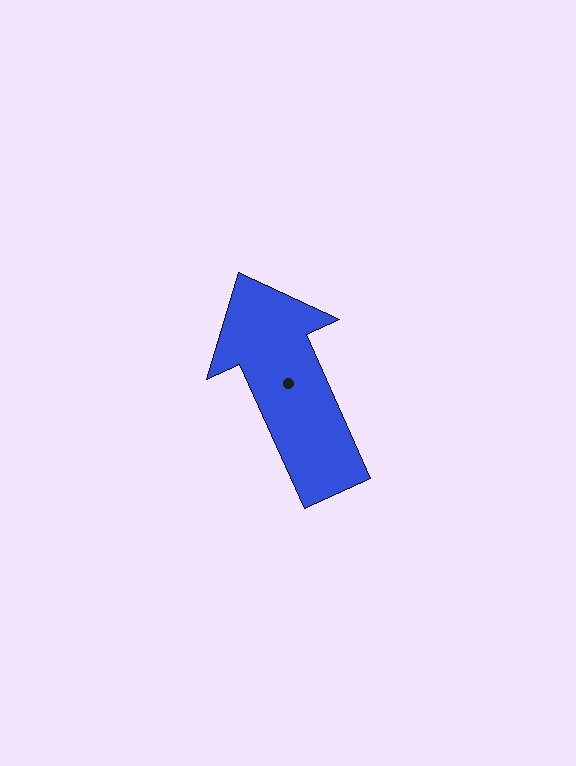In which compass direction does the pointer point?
Northwest.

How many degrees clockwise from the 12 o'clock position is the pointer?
Approximately 336 degrees.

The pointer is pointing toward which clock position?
Roughly 11 o'clock.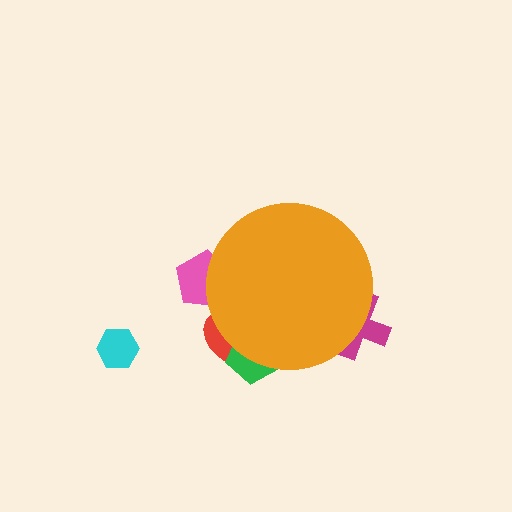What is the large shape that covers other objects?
An orange circle.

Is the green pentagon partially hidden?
Yes, the green pentagon is partially hidden behind the orange circle.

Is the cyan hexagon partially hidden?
No, the cyan hexagon is fully visible.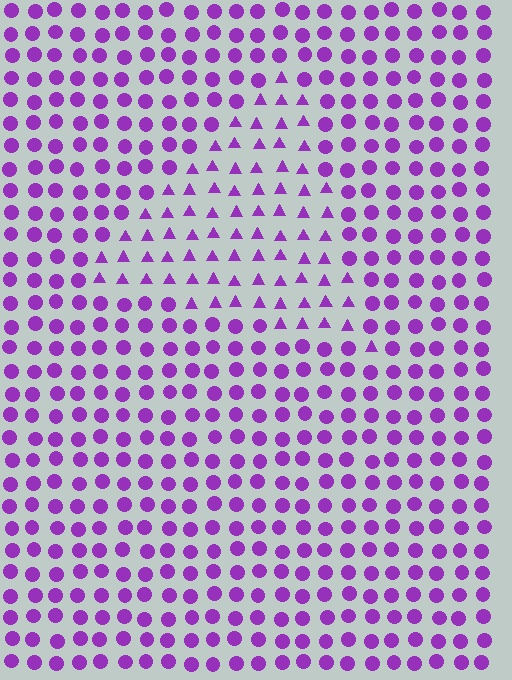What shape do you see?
I see a triangle.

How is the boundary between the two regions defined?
The boundary is defined by a change in element shape: triangles inside vs. circles outside. All elements share the same color and spacing.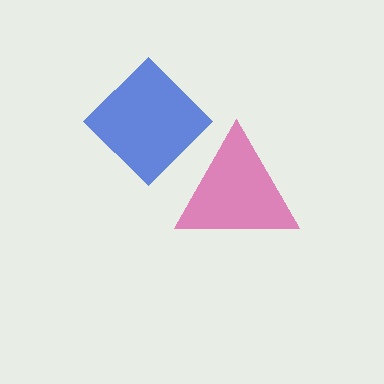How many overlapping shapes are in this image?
There are 2 overlapping shapes in the image.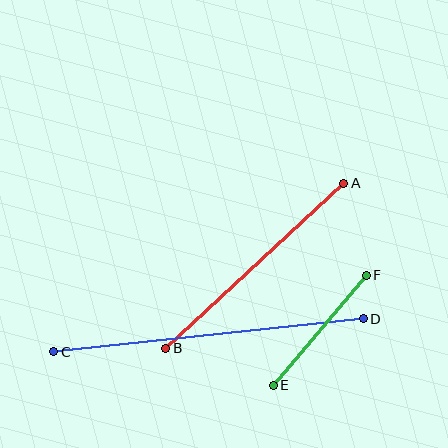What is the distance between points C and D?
The distance is approximately 311 pixels.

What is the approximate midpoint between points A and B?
The midpoint is at approximately (255, 266) pixels.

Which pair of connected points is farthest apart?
Points C and D are farthest apart.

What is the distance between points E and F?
The distance is approximately 144 pixels.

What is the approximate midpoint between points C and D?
The midpoint is at approximately (209, 335) pixels.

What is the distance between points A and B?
The distance is approximately 243 pixels.